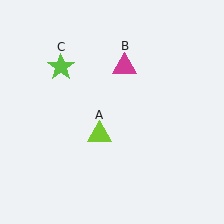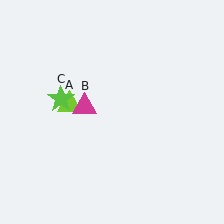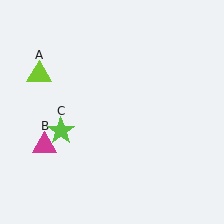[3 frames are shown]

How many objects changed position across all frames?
3 objects changed position: lime triangle (object A), magenta triangle (object B), lime star (object C).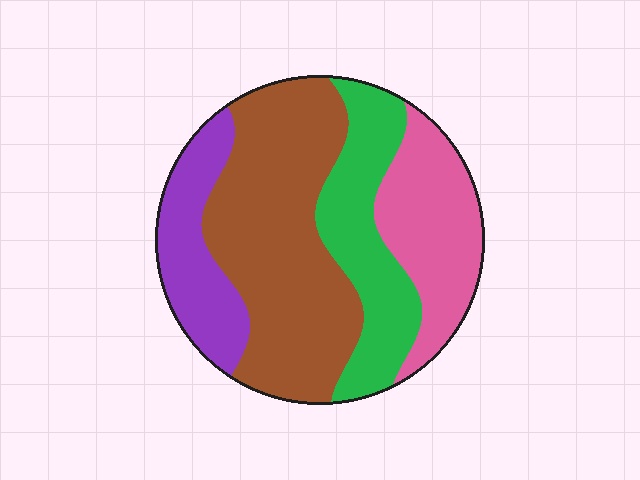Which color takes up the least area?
Purple, at roughly 15%.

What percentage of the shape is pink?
Pink takes up less than a quarter of the shape.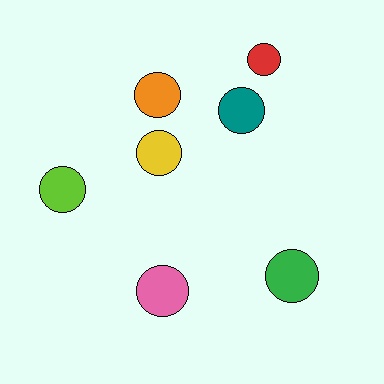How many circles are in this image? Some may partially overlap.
There are 7 circles.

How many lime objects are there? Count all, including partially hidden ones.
There is 1 lime object.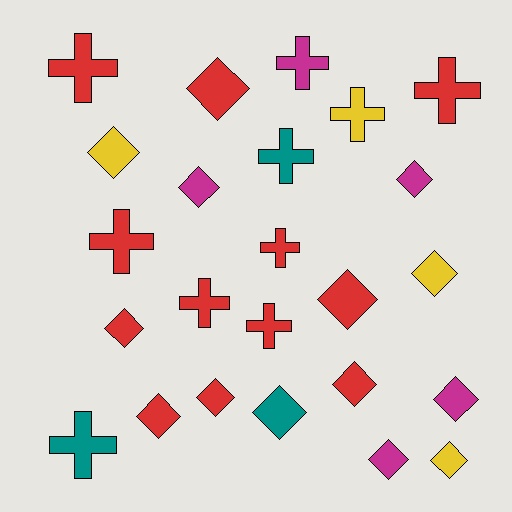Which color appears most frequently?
Red, with 12 objects.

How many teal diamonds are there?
There is 1 teal diamond.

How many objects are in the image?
There are 24 objects.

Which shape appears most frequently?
Diamond, with 14 objects.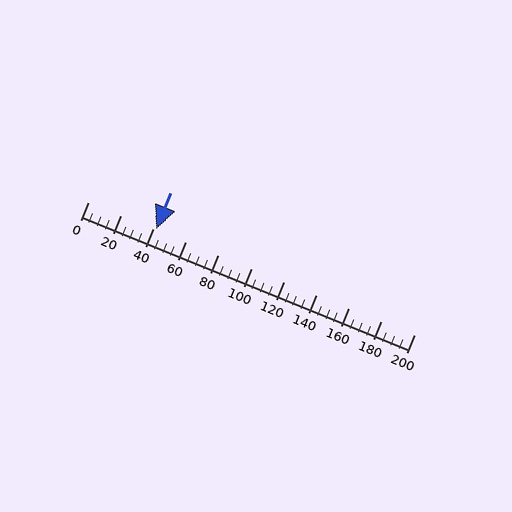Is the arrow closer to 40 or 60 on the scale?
The arrow is closer to 40.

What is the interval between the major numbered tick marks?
The major tick marks are spaced 20 units apart.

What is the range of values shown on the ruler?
The ruler shows values from 0 to 200.